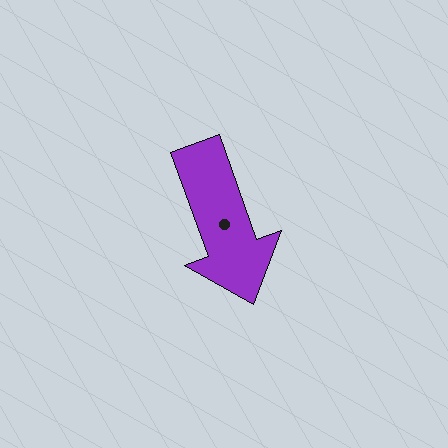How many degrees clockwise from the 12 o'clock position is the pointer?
Approximately 160 degrees.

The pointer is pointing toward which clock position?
Roughly 5 o'clock.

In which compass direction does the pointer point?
South.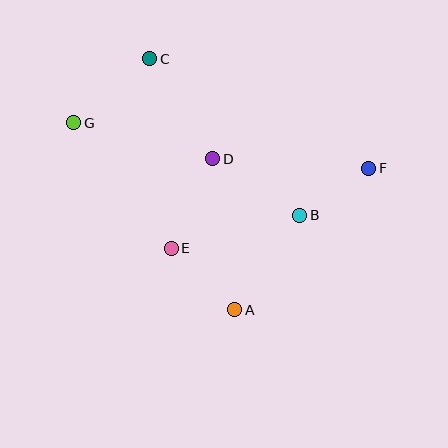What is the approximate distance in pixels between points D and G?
The distance between D and G is approximately 144 pixels.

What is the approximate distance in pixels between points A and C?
The distance between A and C is approximately 265 pixels.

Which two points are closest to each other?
Points B and F are closest to each other.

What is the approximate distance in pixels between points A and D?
The distance between A and D is approximately 153 pixels.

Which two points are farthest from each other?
Points F and G are farthest from each other.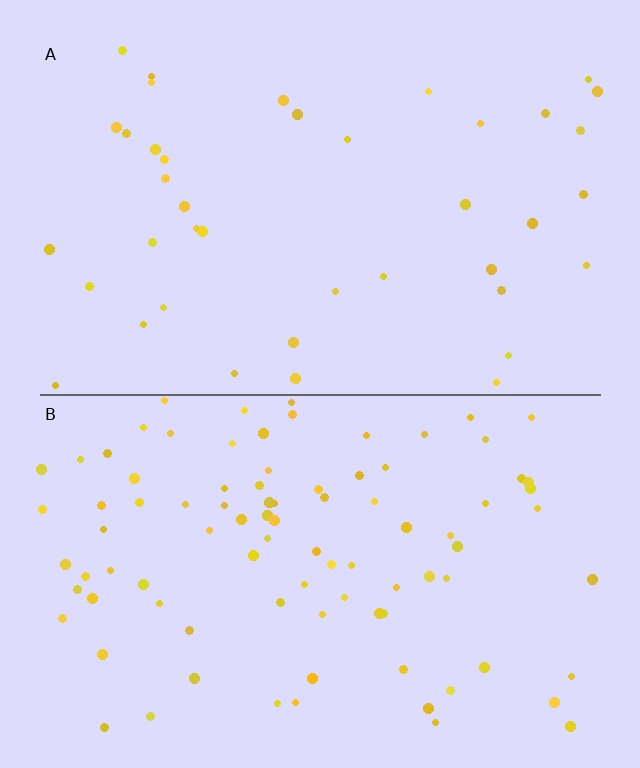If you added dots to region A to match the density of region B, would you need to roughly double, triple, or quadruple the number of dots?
Approximately double.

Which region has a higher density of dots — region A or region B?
B (the bottom).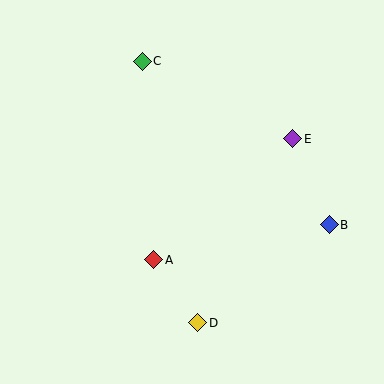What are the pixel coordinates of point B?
Point B is at (329, 225).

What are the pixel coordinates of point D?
Point D is at (198, 323).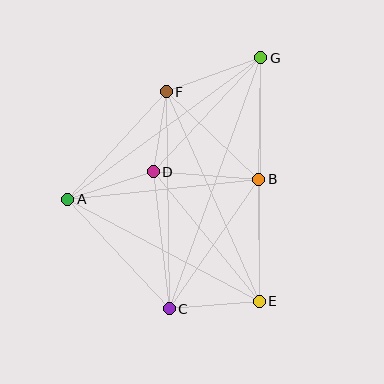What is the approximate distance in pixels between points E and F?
The distance between E and F is approximately 229 pixels.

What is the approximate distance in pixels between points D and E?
The distance between D and E is approximately 168 pixels.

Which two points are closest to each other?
Points D and F are closest to each other.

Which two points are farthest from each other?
Points C and G are farthest from each other.